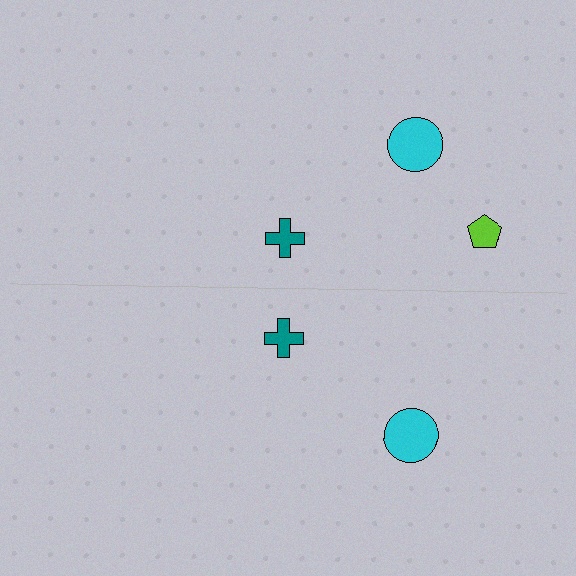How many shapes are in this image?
There are 5 shapes in this image.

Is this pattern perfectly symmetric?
No, the pattern is not perfectly symmetric. A lime pentagon is missing from the bottom side.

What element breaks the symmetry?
A lime pentagon is missing from the bottom side.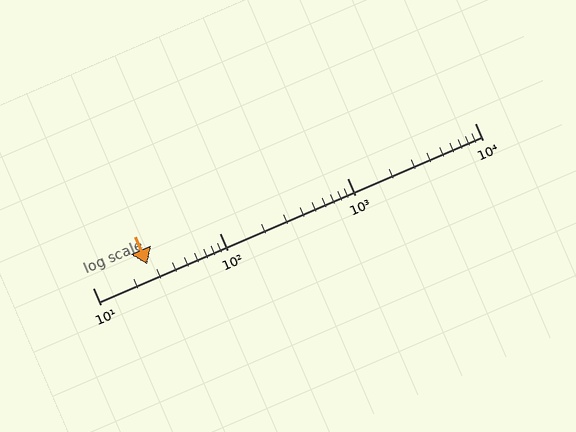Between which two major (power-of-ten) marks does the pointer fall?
The pointer is between 10 and 100.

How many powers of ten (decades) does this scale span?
The scale spans 3 decades, from 10 to 10000.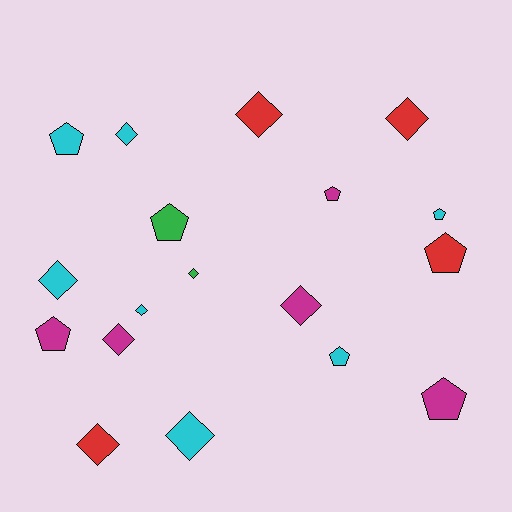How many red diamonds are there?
There are 3 red diamonds.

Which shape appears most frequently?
Diamond, with 10 objects.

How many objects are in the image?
There are 18 objects.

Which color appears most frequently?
Cyan, with 7 objects.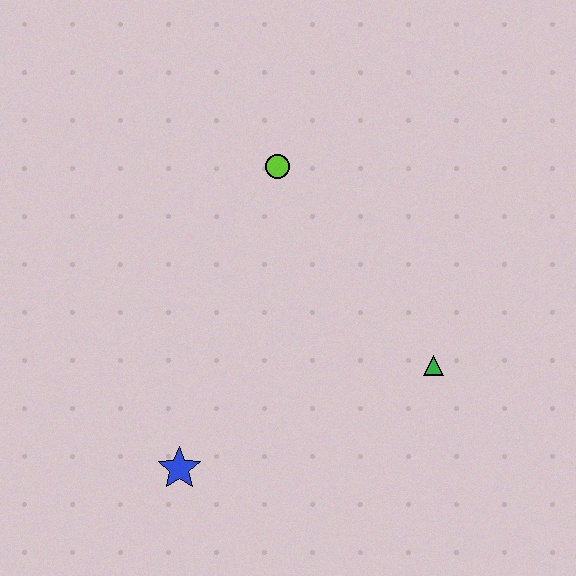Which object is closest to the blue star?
The green triangle is closest to the blue star.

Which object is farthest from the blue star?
The lime circle is farthest from the blue star.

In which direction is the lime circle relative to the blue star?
The lime circle is above the blue star.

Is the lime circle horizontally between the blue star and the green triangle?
Yes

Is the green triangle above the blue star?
Yes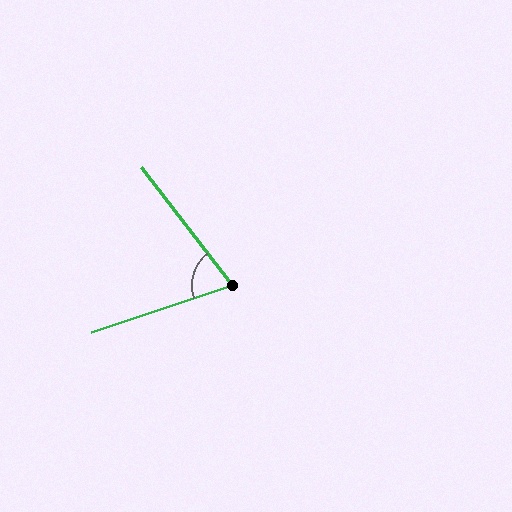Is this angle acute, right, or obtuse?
It is acute.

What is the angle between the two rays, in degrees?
Approximately 71 degrees.